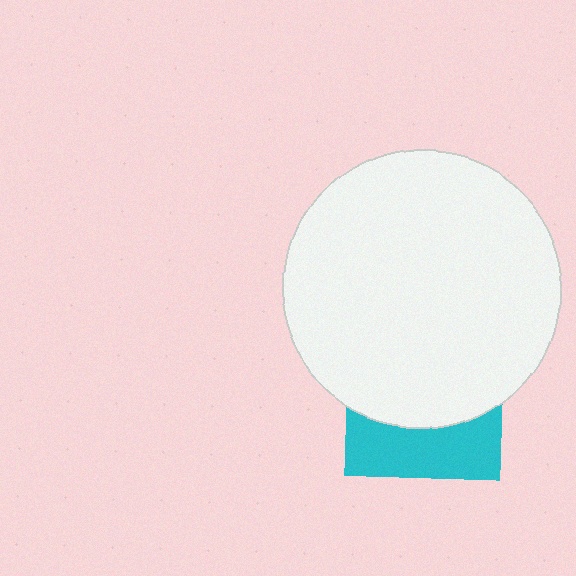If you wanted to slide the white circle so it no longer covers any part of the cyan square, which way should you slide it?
Slide it up — that is the most direct way to separate the two shapes.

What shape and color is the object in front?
The object in front is a white circle.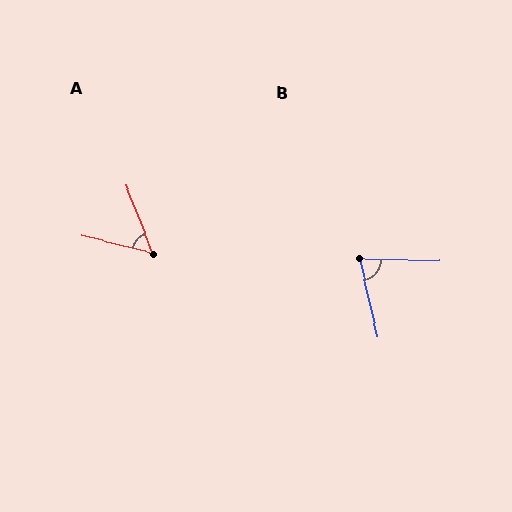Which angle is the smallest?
A, at approximately 54 degrees.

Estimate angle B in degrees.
Approximately 76 degrees.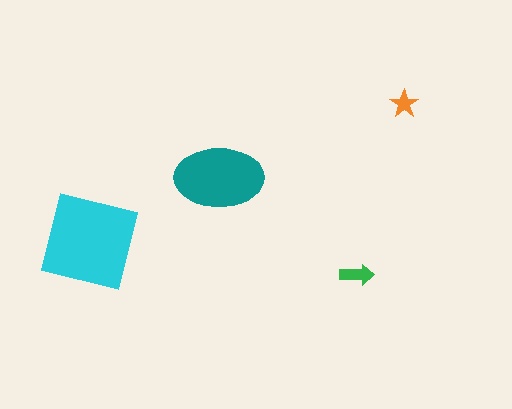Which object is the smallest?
The orange star.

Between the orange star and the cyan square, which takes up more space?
The cyan square.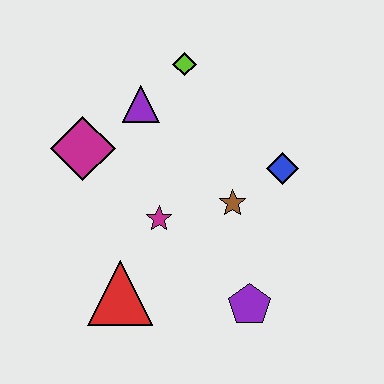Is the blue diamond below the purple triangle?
Yes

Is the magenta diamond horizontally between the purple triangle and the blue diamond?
No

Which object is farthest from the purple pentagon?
The lime diamond is farthest from the purple pentagon.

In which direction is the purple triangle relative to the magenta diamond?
The purple triangle is to the right of the magenta diamond.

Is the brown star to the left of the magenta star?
No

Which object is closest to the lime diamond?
The purple triangle is closest to the lime diamond.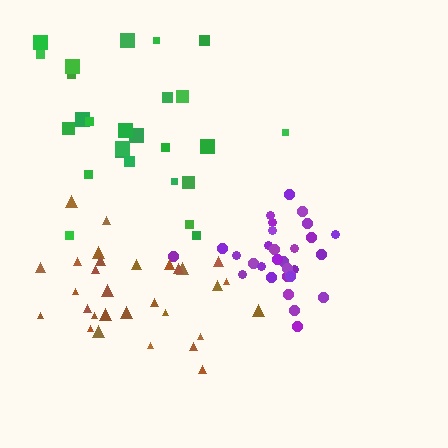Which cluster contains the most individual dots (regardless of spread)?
Purple (30).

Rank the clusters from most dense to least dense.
purple, green, brown.